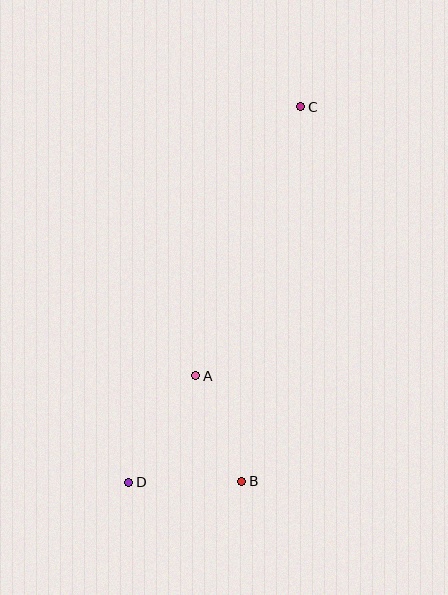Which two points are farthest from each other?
Points C and D are farthest from each other.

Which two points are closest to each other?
Points B and D are closest to each other.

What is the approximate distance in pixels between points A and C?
The distance between A and C is approximately 289 pixels.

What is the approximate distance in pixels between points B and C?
The distance between B and C is approximately 379 pixels.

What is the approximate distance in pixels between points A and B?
The distance between A and B is approximately 115 pixels.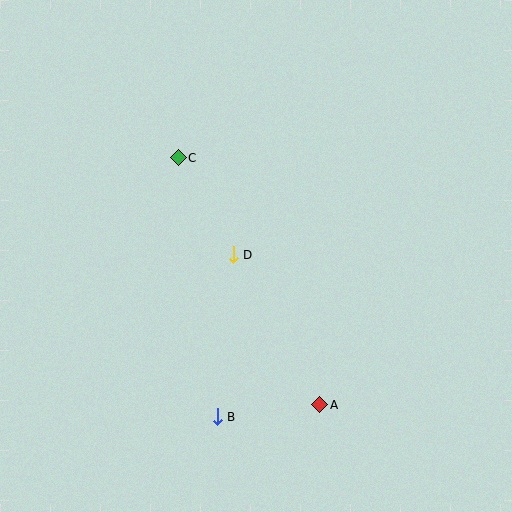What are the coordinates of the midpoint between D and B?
The midpoint between D and B is at (225, 336).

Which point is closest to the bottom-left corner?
Point B is closest to the bottom-left corner.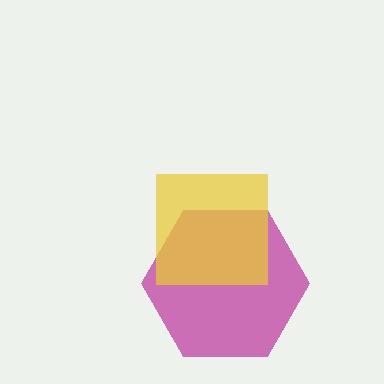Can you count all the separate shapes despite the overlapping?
Yes, there are 2 separate shapes.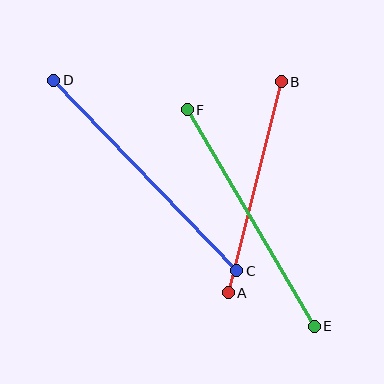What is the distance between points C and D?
The distance is approximately 264 pixels.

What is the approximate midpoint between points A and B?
The midpoint is at approximately (255, 187) pixels.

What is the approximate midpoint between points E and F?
The midpoint is at approximately (251, 218) pixels.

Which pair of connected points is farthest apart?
Points C and D are farthest apart.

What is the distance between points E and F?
The distance is approximately 251 pixels.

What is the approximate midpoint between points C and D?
The midpoint is at approximately (145, 175) pixels.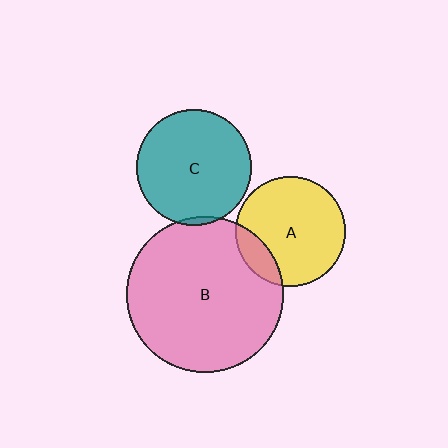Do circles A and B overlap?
Yes.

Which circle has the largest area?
Circle B (pink).